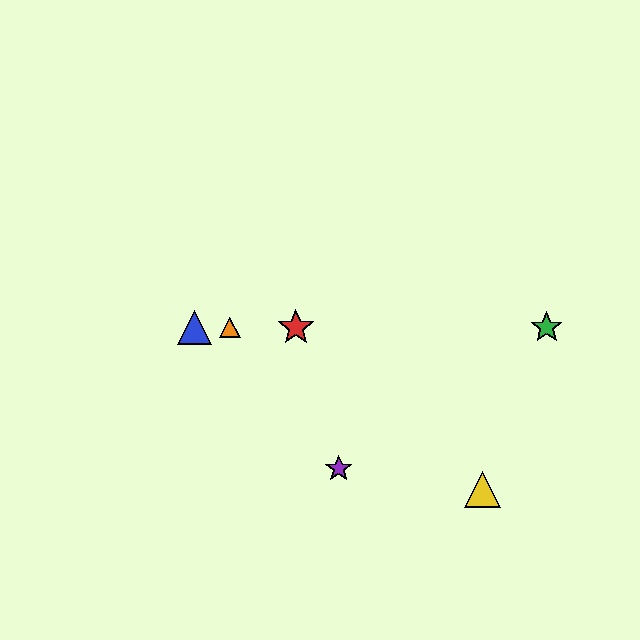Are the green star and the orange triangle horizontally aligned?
Yes, both are at y≈327.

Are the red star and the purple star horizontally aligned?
No, the red star is at y≈327 and the purple star is at y≈469.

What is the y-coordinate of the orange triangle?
The orange triangle is at y≈327.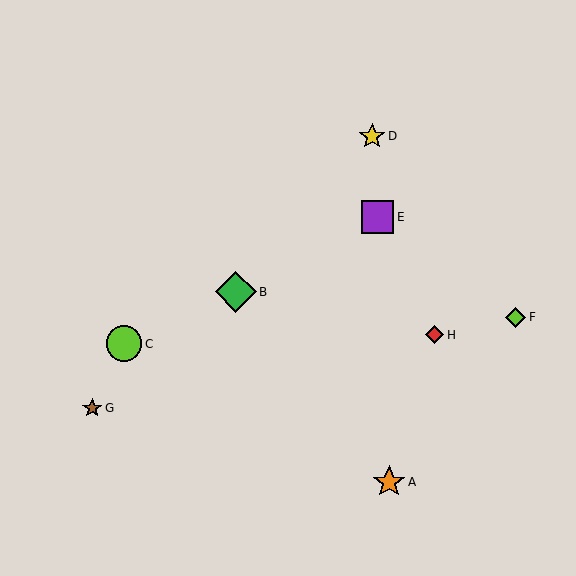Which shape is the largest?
The green diamond (labeled B) is the largest.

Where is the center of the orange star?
The center of the orange star is at (389, 482).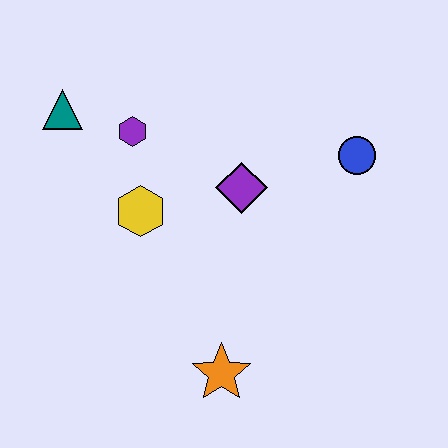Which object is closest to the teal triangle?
The purple hexagon is closest to the teal triangle.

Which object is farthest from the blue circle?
The teal triangle is farthest from the blue circle.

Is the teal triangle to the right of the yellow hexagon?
No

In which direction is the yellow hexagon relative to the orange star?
The yellow hexagon is above the orange star.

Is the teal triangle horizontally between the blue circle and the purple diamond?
No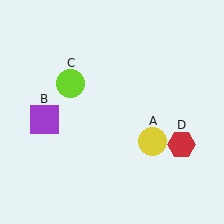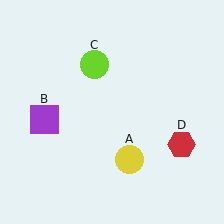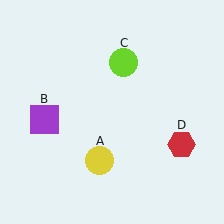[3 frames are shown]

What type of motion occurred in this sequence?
The yellow circle (object A), lime circle (object C) rotated clockwise around the center of the scene.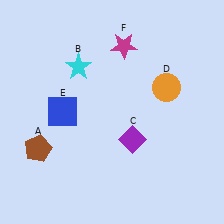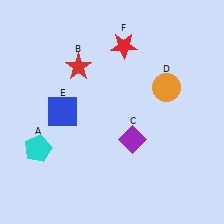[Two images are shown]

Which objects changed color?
A changed from brown to cyan. B changed from cyan to red. F changed from magenta to red.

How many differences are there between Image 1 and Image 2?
There are 3 differences between the two images.